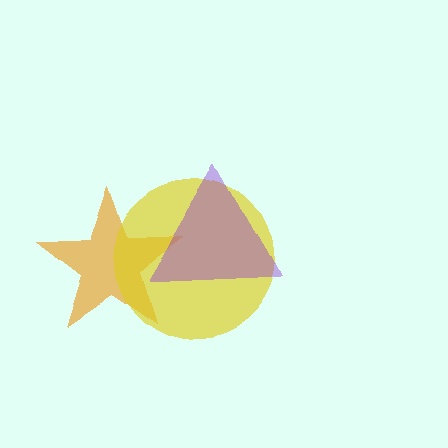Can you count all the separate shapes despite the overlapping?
Yes, there are 3 separate shapes.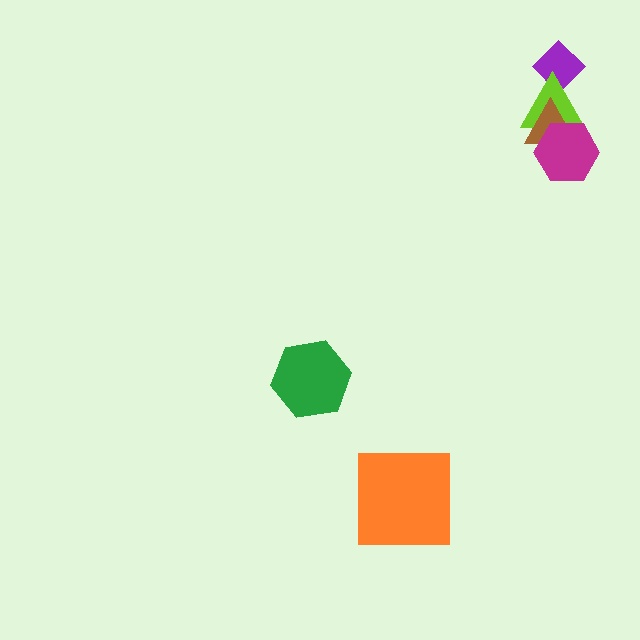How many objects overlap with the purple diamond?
1 object overlaps with the purple diamond.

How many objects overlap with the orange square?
0 objects overlap with the orange square.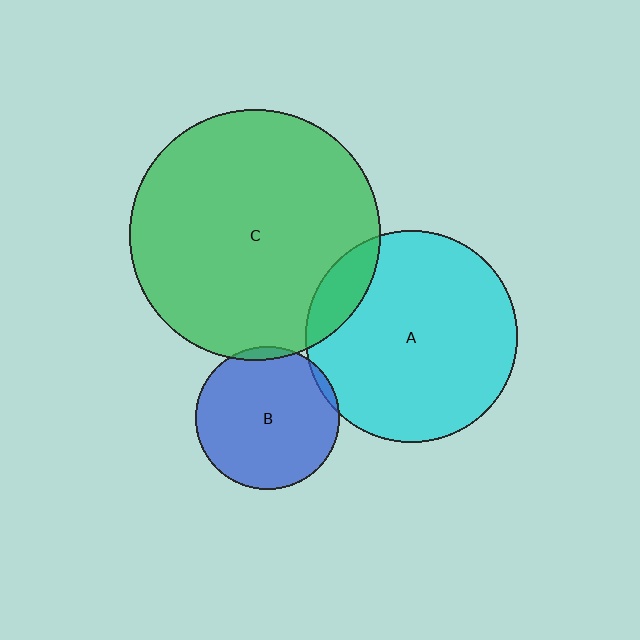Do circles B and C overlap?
Yes.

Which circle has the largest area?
Circle C (green).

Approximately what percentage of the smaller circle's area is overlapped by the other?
Approximately 5%.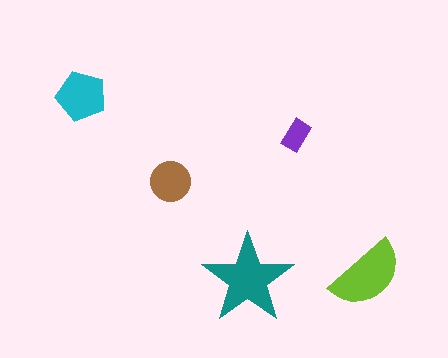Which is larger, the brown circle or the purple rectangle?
The brown circle.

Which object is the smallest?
The purple rectangle.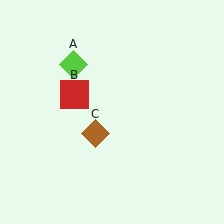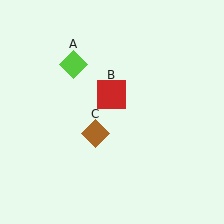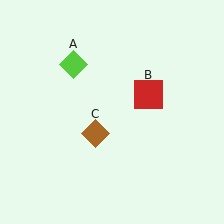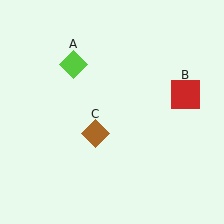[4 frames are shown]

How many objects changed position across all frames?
1 object changed position: red square (object B).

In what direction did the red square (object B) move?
The red square (object B) moved right.